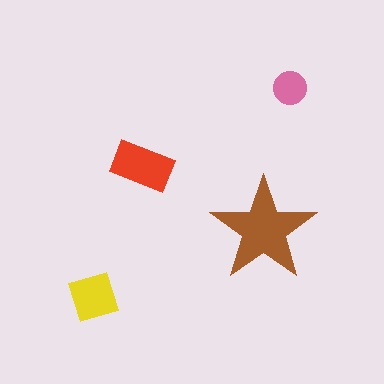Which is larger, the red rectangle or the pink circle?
The red rectangle.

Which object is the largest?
The brown star.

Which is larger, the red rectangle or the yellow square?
The red rectangle.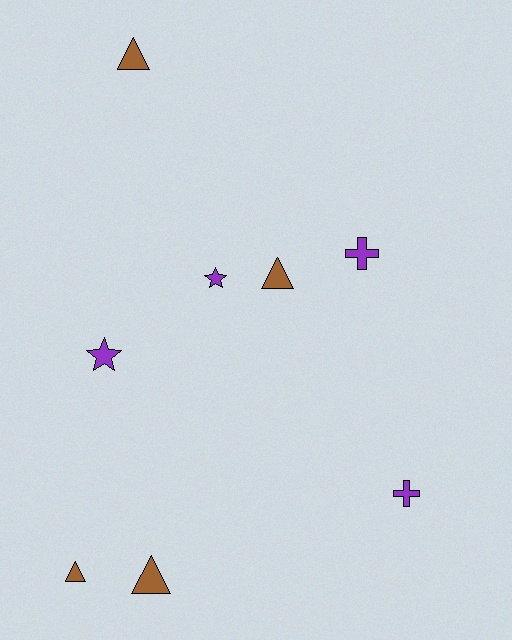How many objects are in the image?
There are 8 objects.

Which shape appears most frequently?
Triangle, with 4 objects.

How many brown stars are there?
There are no brown stars.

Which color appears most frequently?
Purple, with 4 objects.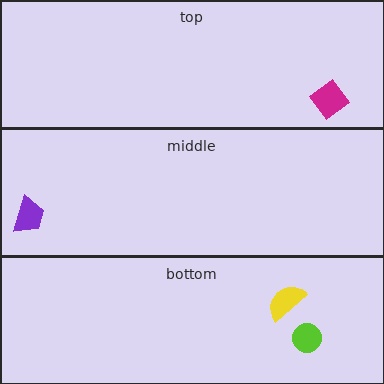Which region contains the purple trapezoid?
The middle region.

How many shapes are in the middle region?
1.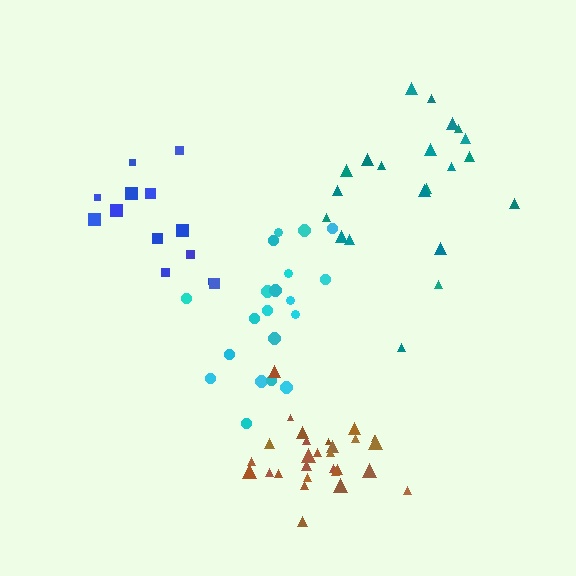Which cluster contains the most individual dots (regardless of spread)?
Brown (28).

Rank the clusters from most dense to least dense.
brown, teal, cyan, blue.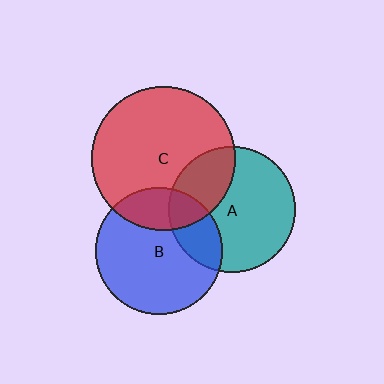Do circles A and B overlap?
Yes.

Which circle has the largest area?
Circle C (red).